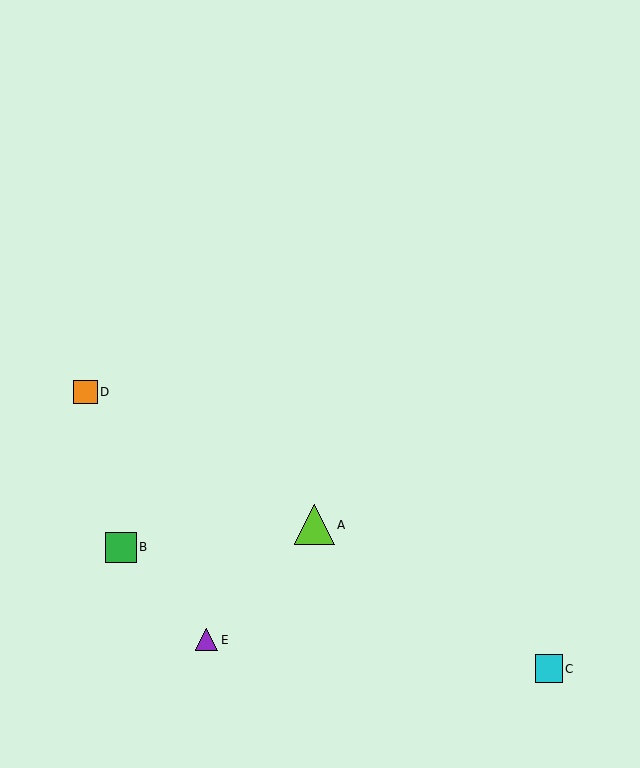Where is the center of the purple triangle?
The center of the purple triangle is at (207, 640).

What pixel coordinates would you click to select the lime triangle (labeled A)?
Click at (315, 525) to select the lime triangle A.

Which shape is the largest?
The lime triangle (labeled A) is the largest.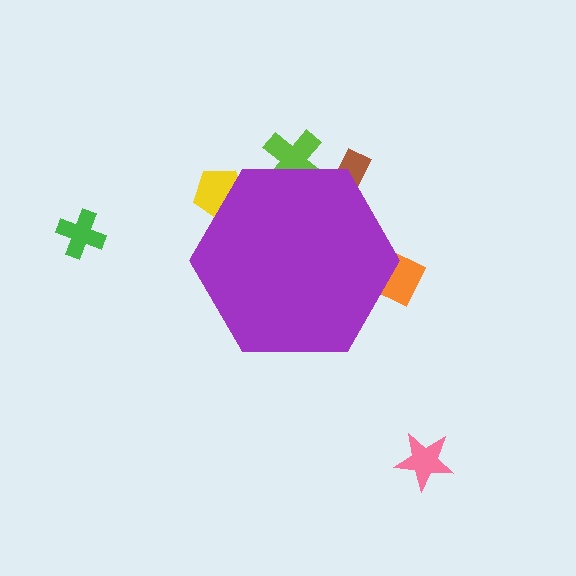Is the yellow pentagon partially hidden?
Yes, the yellow pentagon is partially hidden behind the purple hexagon.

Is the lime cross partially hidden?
Yes, the lime cross is partially hidden behind the purple hexagon.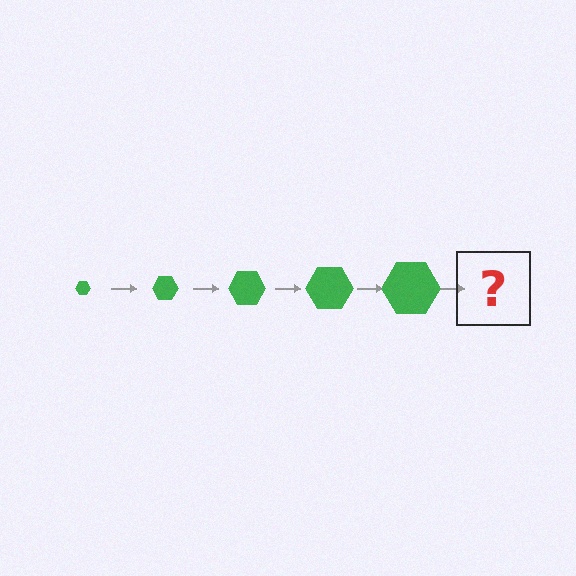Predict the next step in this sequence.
The next step is a green hexagon, larger than the previous one.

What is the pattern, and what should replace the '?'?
The pattern is that the hexagon gets progressively larger each step. The '?' should be a green hexagon, larger than the previous one.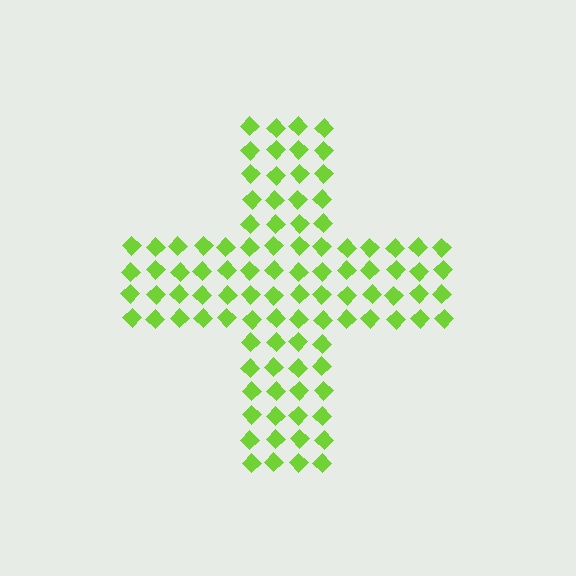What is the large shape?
The large shape is a cross.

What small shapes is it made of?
It is made of small diamonds.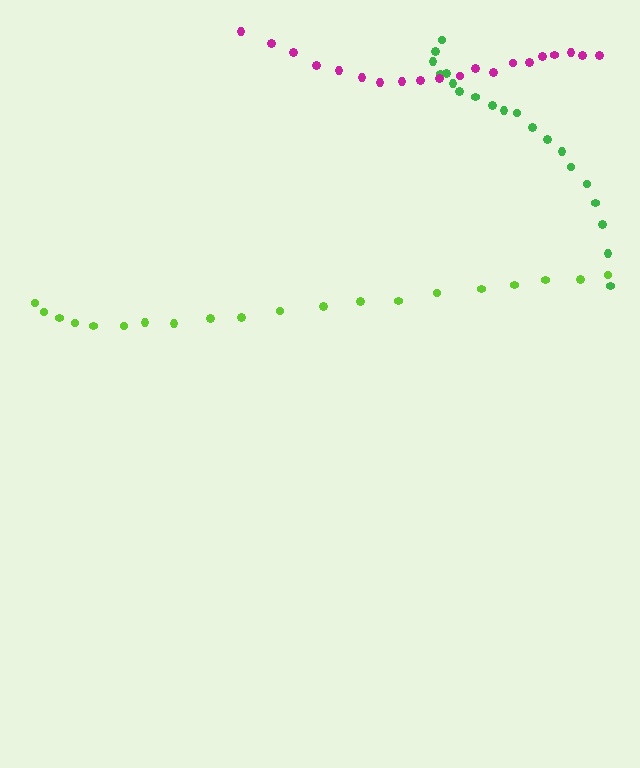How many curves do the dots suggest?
There are 3 distinct paths.